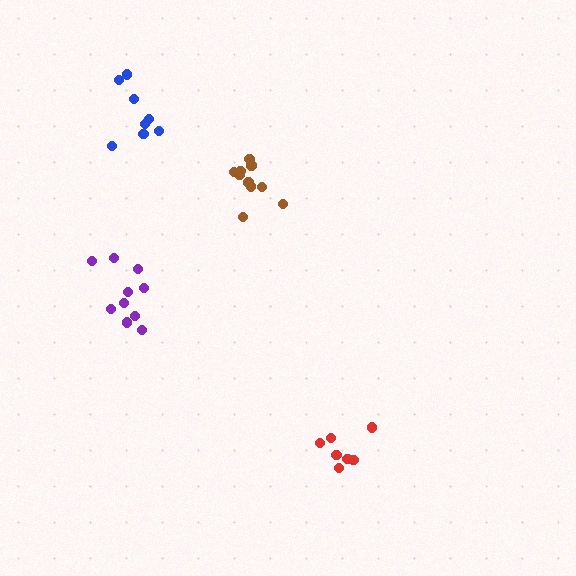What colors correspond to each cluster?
The clusters are colored: brown, blue, red, purple.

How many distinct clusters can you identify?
There are 4 distinct clusters.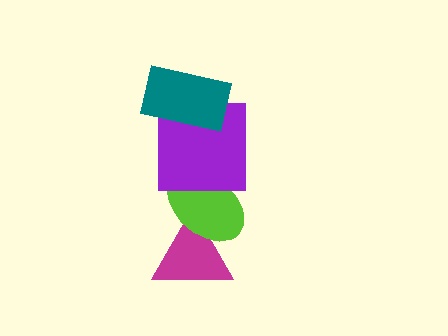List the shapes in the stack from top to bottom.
From top to bottom: the teal rectangle, the purple square, the lime ellipse, the magenta triangle.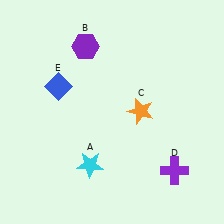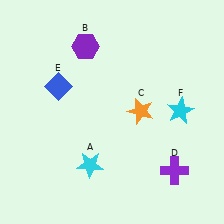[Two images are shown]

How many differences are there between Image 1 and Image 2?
There is 1 difference between the two images.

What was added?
A cyan star (F) was added in Image 2.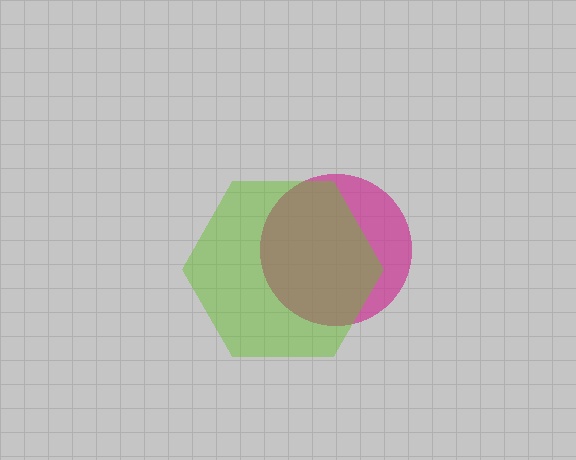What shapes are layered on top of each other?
The layered shapes are: a magenta circle, a lime hexagon.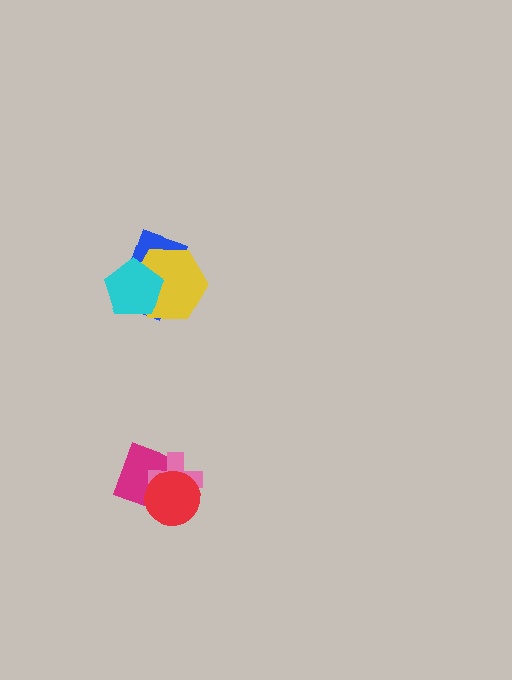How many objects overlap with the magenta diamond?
2 objects overlap with the magenta diamond.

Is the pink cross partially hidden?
Yes, it is partially covered by another shape.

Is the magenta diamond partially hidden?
Yes, it is partially covered by another shape.